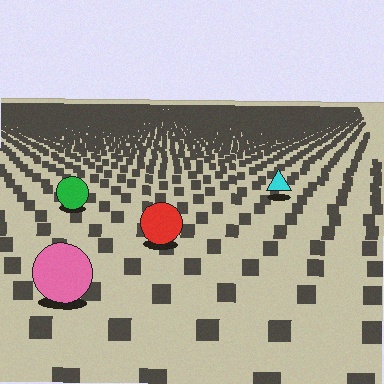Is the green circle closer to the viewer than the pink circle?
No. The pink circle is closer — you can tell from the texture gradient: the ground texture is coarser near it.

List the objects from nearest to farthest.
From nearest to farthest: the pink circle, the red circle, the green circle, the cyan triangle.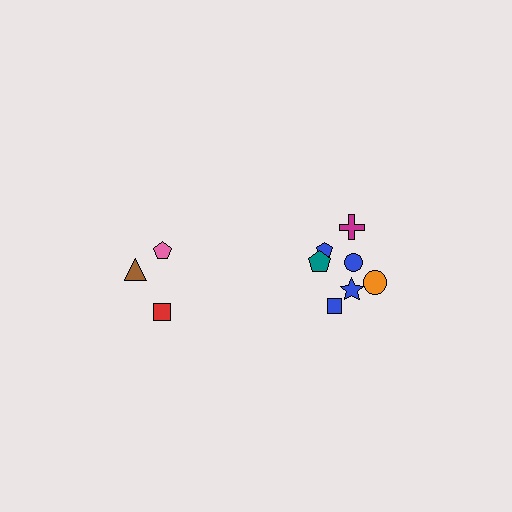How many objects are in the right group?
There are 7 objects.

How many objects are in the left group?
There are 3 objects.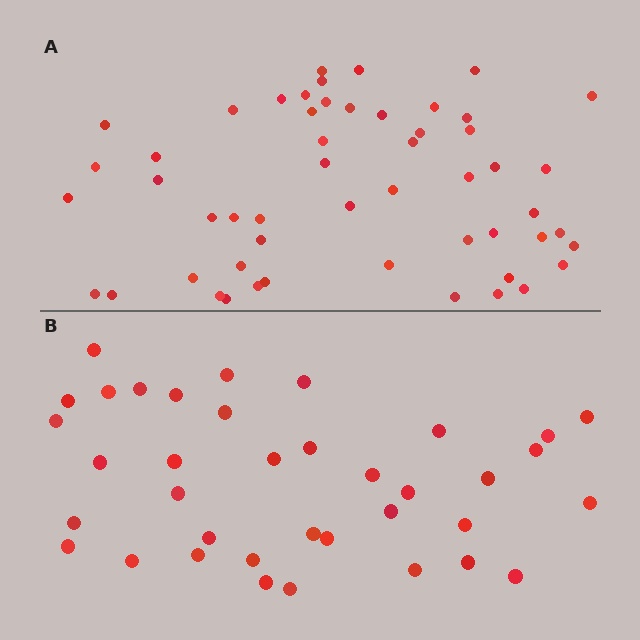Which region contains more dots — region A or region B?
Region A (the top region) has more dots.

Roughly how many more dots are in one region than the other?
Region A has approximately 15 more dots than region B.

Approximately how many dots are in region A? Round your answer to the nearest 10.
About 50 dots. (The exact count is 53, which rounds to 50.)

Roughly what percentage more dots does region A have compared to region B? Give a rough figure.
About 45% more.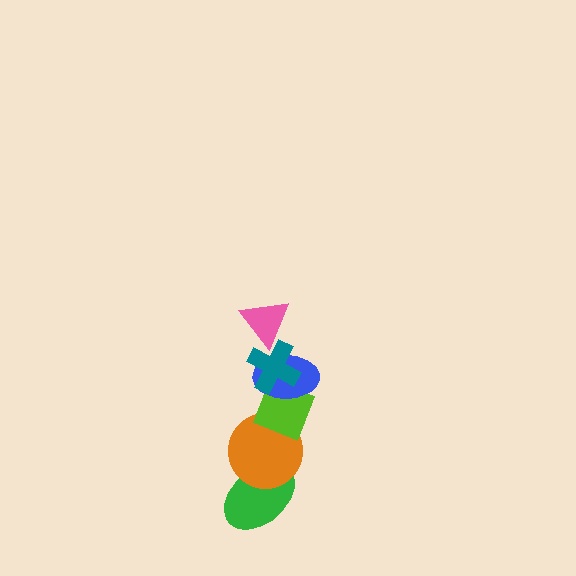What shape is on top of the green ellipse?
The orange circle is on top of the green ellipse.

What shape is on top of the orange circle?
The lime diamond is on top of the orange circle.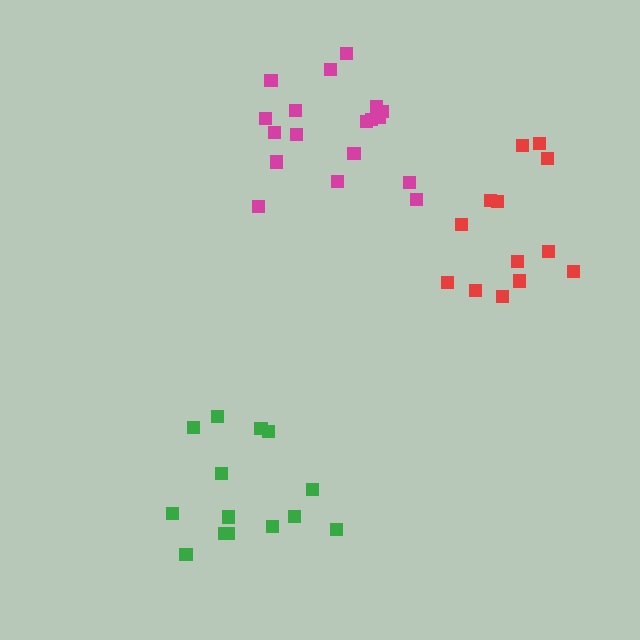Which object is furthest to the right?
The red cluster is rightmost.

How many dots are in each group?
Group 1: 13 dots, Group 2: 18 dots, Group 3: 14 dots (45 total).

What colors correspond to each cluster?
The clusters are colored: red, magenta, green.